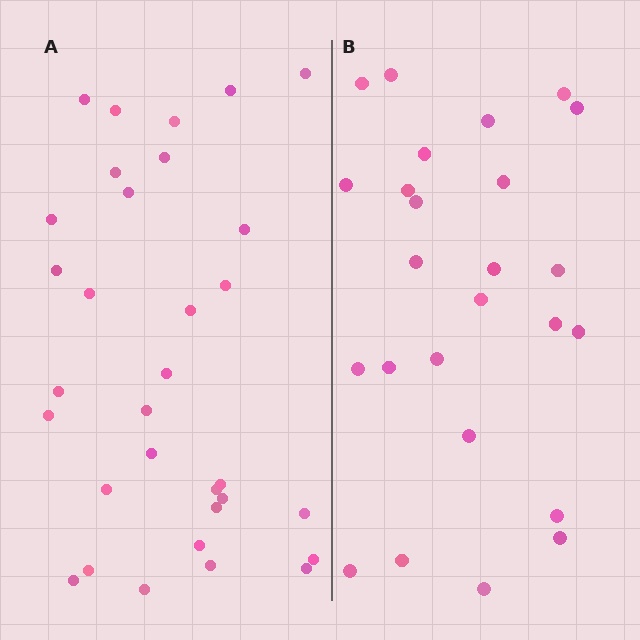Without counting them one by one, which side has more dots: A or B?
Region A (the left region) has more dots.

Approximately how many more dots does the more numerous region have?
Region A has roughly 8 or so more dots than region B.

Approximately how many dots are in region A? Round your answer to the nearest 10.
About 30 dots. (The exact count is 32, which rounds to 30.)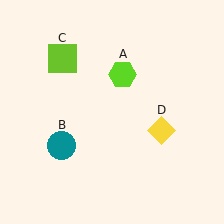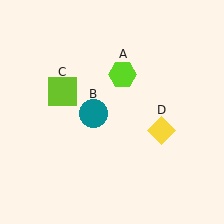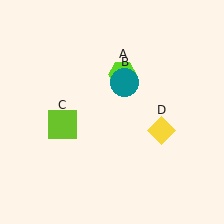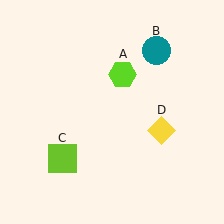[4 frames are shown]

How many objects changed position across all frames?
2 objects changed position: teal circle (object B), lime square (object C).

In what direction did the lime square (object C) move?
The lime square (object C) moved down.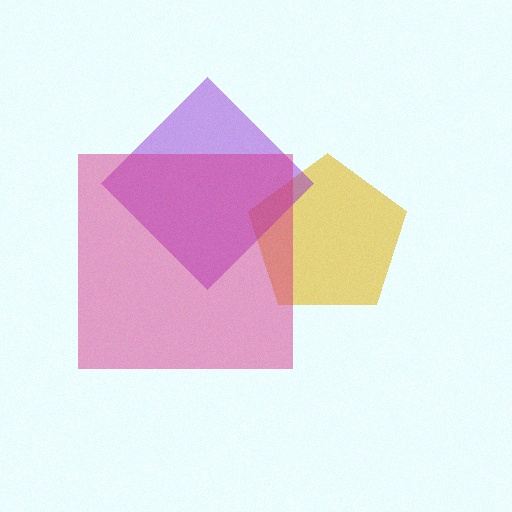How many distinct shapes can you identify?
There are 3 distinct shapes: a yellow pentagon, a purple diamond, a magenta square.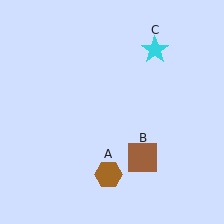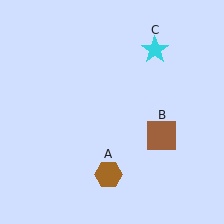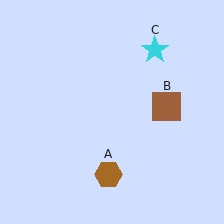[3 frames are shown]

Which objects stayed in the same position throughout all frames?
Brown hexagon (object A) and cyan star (object C) remained stationary.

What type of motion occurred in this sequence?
The brown square (object B) rotated counterclockwise around the center of the scene.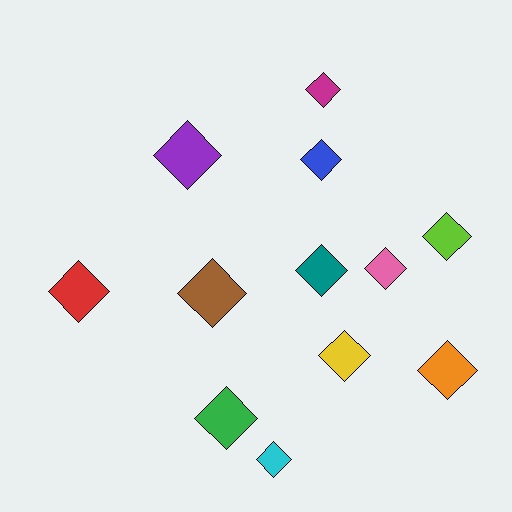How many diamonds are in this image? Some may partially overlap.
There are 12 diamonds.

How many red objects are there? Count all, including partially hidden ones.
There is 1 red object.